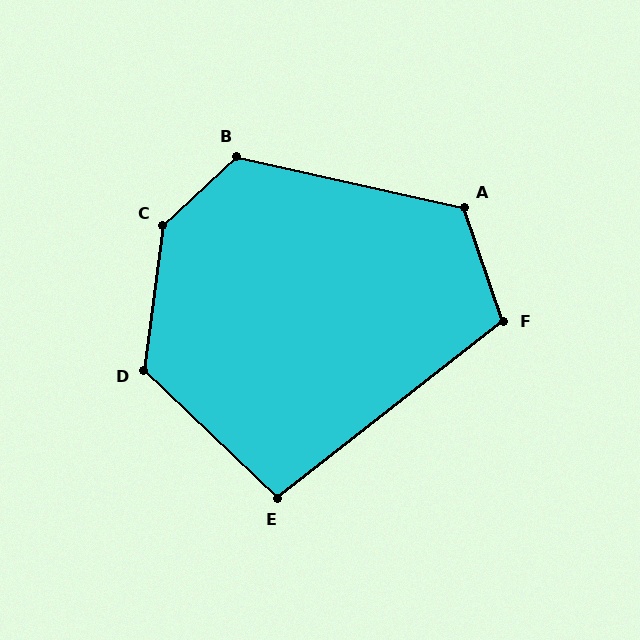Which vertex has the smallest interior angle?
E, at approximately 98 degrees.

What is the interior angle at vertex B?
Approximately 125 degrees (obtuse).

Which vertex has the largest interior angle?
C, at approximately 141 degrees.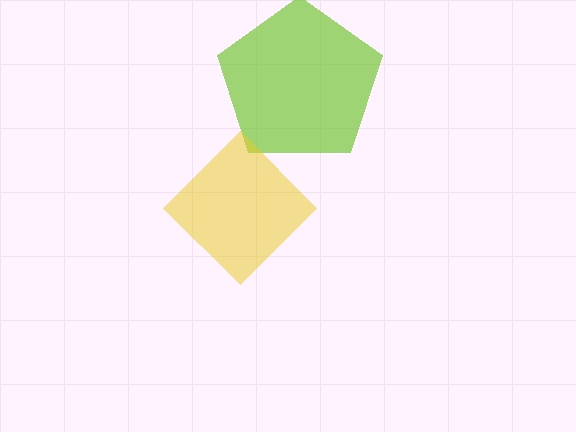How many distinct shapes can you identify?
There are 2 distinct shapes: a lime pentagon, a yellow diamond.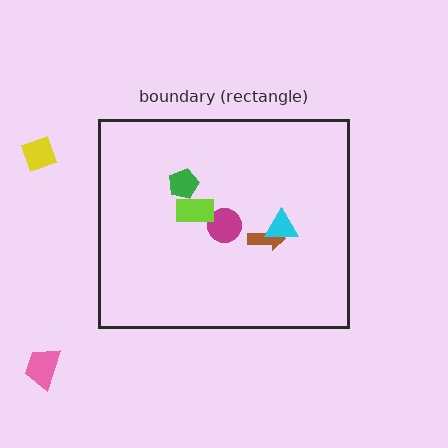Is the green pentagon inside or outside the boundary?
Inside.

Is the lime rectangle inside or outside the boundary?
Inside.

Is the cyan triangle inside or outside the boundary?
Inside.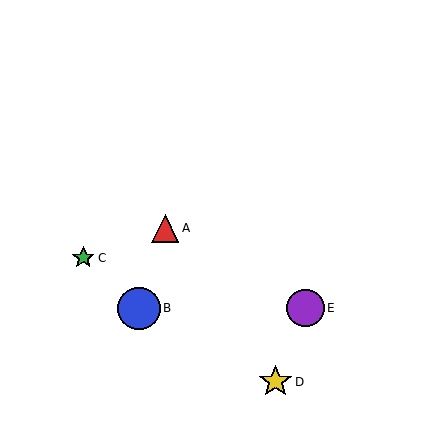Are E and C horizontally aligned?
No, E is at y≈308 and C is at y≈258.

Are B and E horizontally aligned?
Yes, both are at y≈308.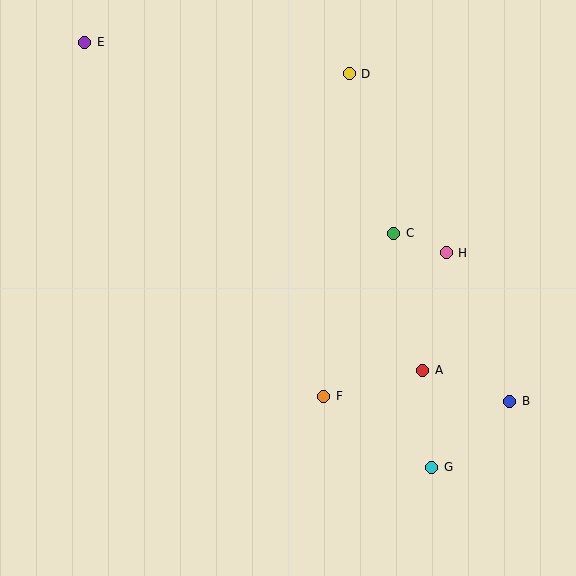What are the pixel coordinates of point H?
Point H is at (446, 253).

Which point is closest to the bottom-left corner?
Point F is closest to the bottom-left corner.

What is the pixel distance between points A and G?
The distance between A and G is 98 pixels.